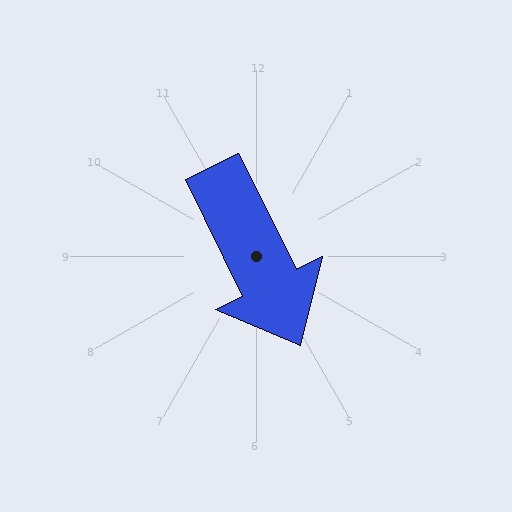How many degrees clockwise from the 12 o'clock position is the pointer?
Approximately 154 degrees.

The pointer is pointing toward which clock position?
Roughly 5 o'clock.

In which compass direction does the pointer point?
Southeast.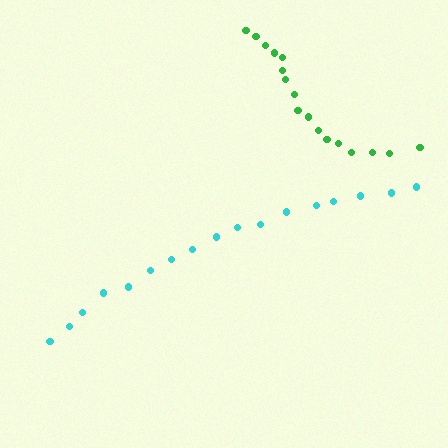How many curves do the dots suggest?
There are 2 distinct paths.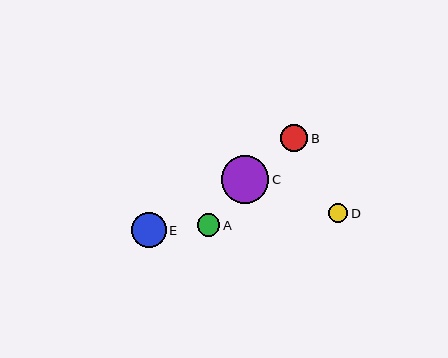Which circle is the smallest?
Circle D is the smallest with a size of approximately 19 pixels.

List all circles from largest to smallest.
From largest to smallest: C, E, B, A, D.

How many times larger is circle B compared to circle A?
Circle B is approximately 1.2 times the size of circle A.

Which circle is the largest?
Circle C is the largest with a size of approximately 47 pixels.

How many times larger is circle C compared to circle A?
Circle C is approximately 2.1 times the size of circle A.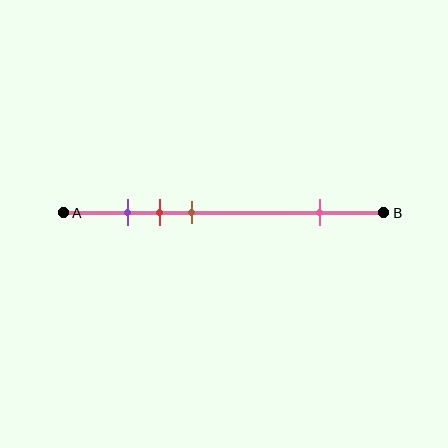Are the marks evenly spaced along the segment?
No, the marks are not evenly spaced.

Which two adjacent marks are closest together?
The purple and red marks are the closest adjacent pair.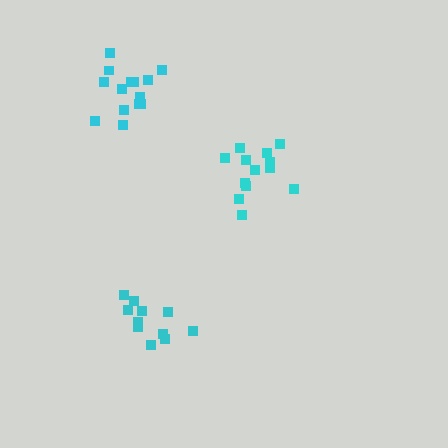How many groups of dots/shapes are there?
There are 3 groups.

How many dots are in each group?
Group 1: 14 dots, Group 2: 11 dots, Group 3: 13 dots (38 total).